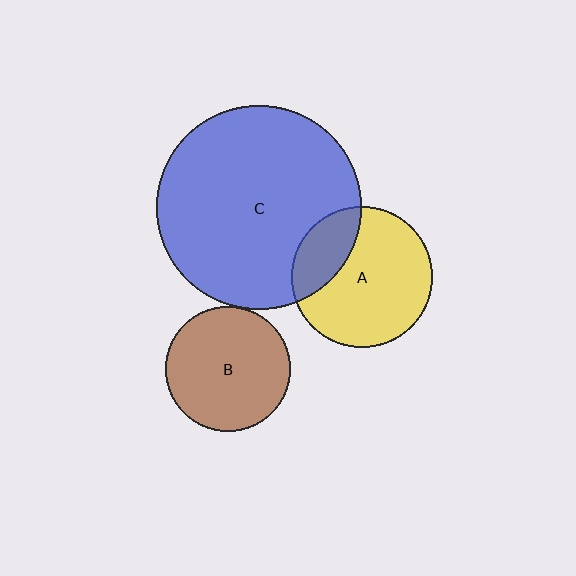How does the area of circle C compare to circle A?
Approximately 2.1 times.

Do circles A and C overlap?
Yes.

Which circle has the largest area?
Circle C (blue).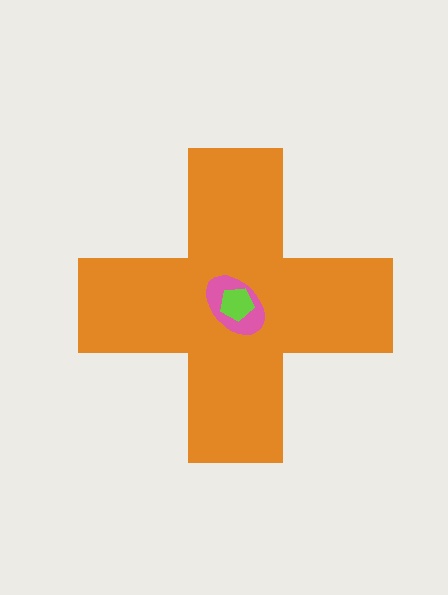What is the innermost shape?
The lime pentagon.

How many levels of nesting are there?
3.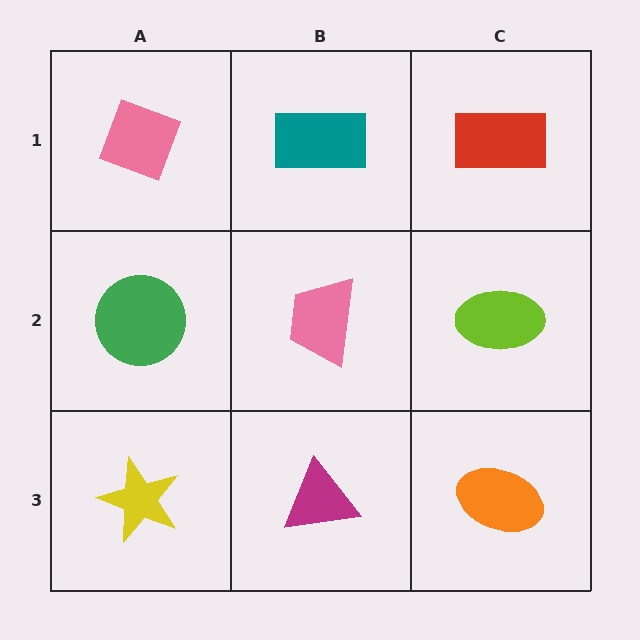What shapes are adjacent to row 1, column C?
A lime ellipse (row 2, column C), a teal rectangle (row 1, column B).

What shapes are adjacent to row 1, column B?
A pink trapezoid (row 2, column B), a pink diamond (row 1, column A), a red rectangle (row 1, column C).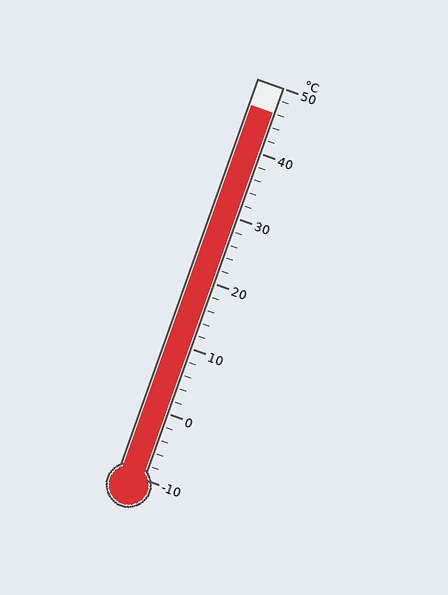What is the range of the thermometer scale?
The thermometer scale ranges from -10°C to 50°C.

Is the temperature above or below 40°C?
The temperature is above 40°C.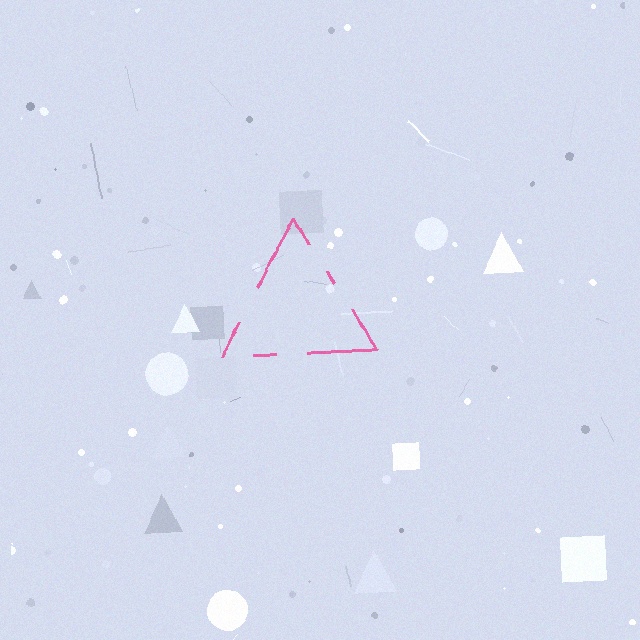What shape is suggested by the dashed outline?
The dashed outline suggests a triangle.